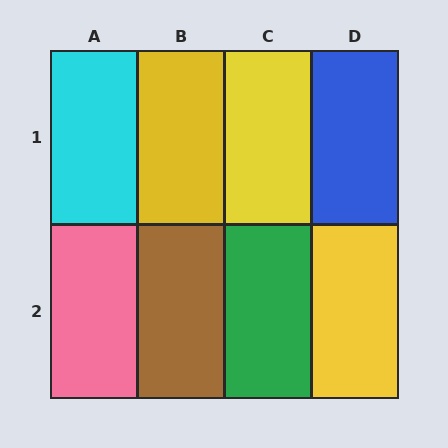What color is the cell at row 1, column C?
Yellow.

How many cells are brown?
1 cell is brown.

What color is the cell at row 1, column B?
Yellow.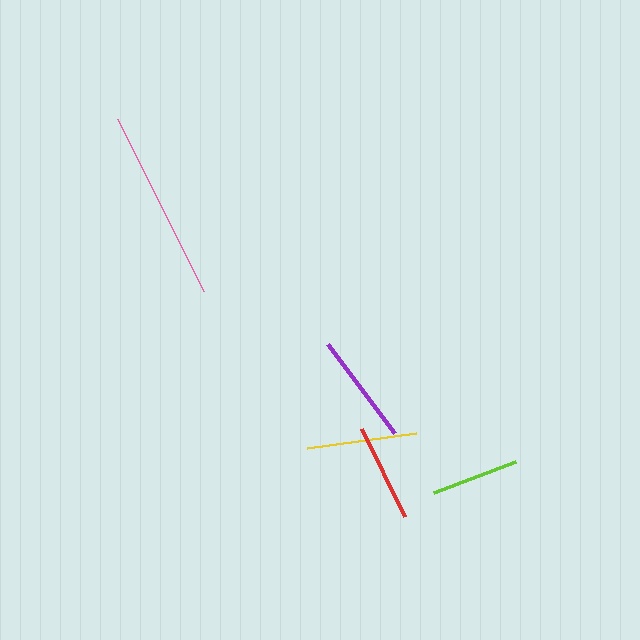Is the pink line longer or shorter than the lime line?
The pink line is longer than the lime line.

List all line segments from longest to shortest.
From longest to shortest: pink, purple, yellow, red, lime.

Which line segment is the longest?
The pink line is the longest at approximately 192 pixels.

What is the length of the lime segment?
The lime segment is approximately 87 pixels long.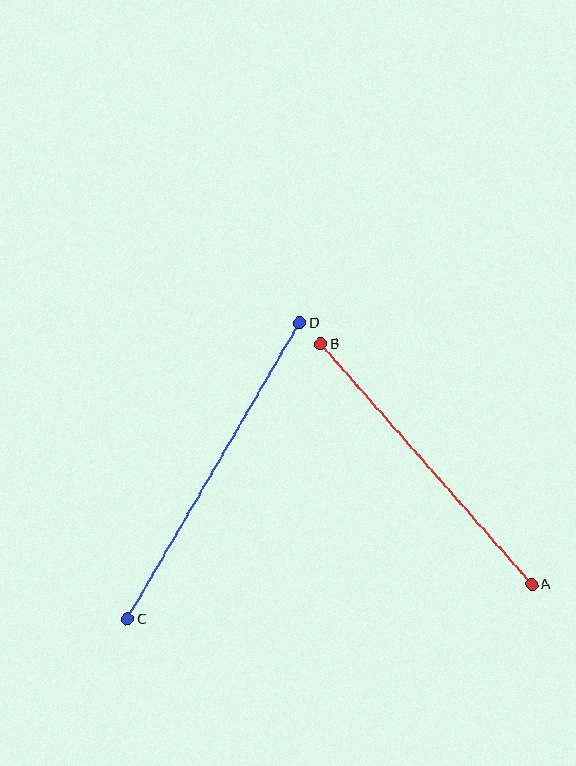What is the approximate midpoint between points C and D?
The midpoint is at approximately (214, 471) pixels.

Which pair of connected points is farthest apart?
Points C and D are farthest apart.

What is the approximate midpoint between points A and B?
The midpoint is at approximately (426, 464) pixels.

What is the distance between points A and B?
The distance is approximately 320 pixels.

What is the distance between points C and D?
The distance is approximately 342 pixels.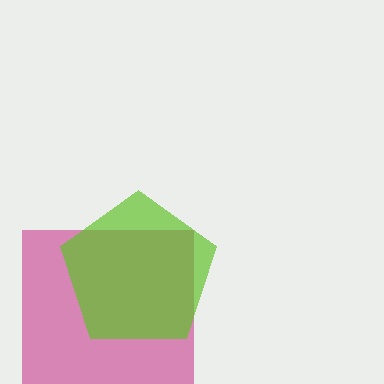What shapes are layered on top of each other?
The layered shapes are: a magenta square, a lime pentagon.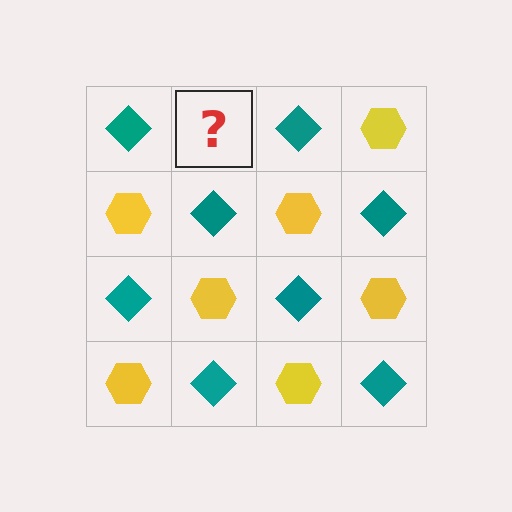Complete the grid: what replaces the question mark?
The question mark should be replaced with a yellow hexagon.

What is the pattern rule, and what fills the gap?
The rule is that it alternates teal diamond and yellow hexagon in a checkerboard pattern. The gap should be filled with a yellow hexagon.